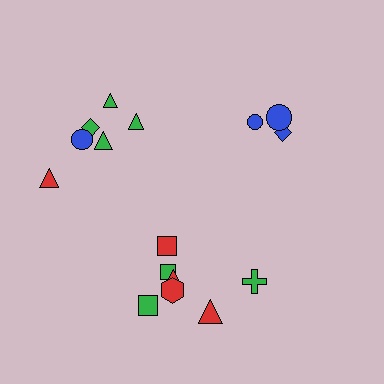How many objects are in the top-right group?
There are 3 objects.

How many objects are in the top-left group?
There are 6 objects.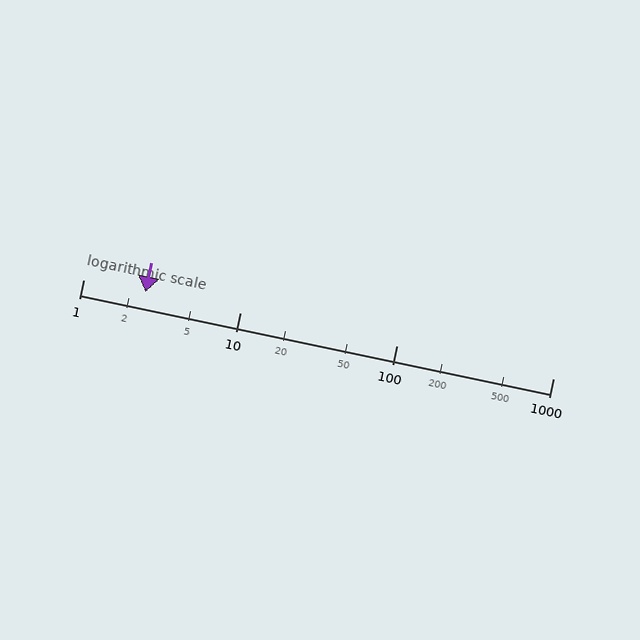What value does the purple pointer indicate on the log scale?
The pointer indicates approximately 2.5.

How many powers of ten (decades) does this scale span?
The scale spans 3 decades, from 1 to 1000.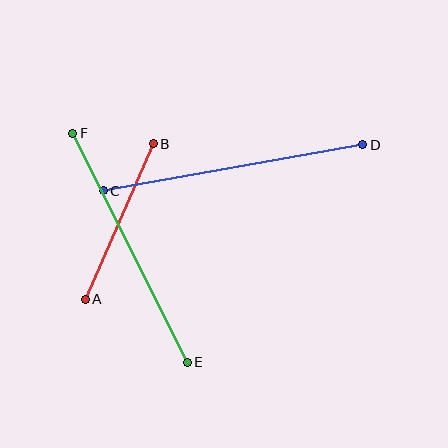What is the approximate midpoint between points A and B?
The midpoint is at approximately (119, 222) pixels.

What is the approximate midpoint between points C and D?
The midpoint is at approximately (233, 168) pixels.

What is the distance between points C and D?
The distance is approximately 263 pixels.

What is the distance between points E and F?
The distance is approximately 256 pixels.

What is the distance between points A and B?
The distance is approximately 170 pixels.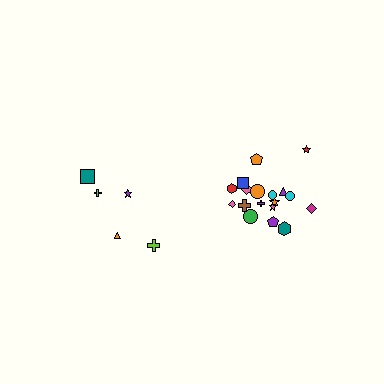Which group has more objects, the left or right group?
The right group.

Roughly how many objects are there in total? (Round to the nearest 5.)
Roughly 25 objects in total.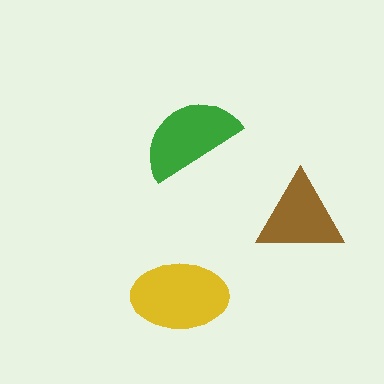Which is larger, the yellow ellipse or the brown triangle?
The yellow ellipse.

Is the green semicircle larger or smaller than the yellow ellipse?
Smaller.